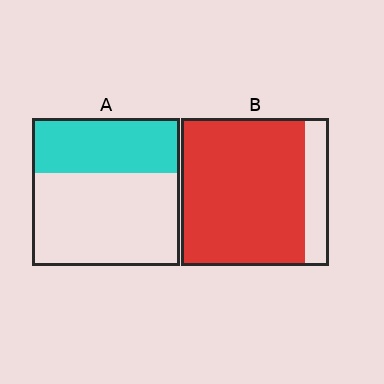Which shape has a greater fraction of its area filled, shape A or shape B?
Shape B.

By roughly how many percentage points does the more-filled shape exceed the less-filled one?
By roughly 45 percentage points (B over A).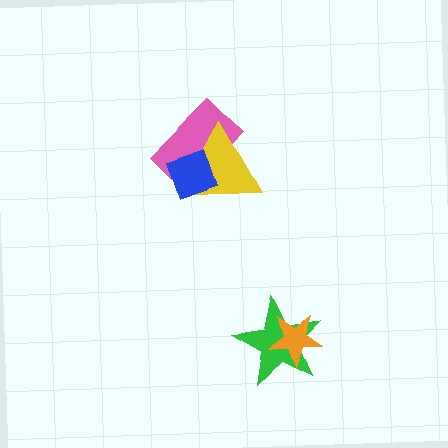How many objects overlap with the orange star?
1 object overlaps with the orange star.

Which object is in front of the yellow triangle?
The blue diamond is in front of the yellow triangle.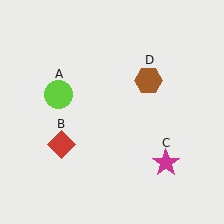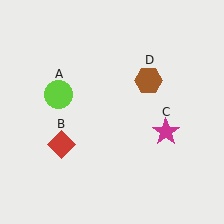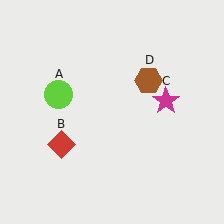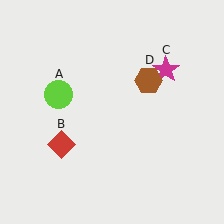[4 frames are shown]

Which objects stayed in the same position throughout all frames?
Lime circle (object A) and red diamond (object B) and brown hexagon (object D) remained stationary.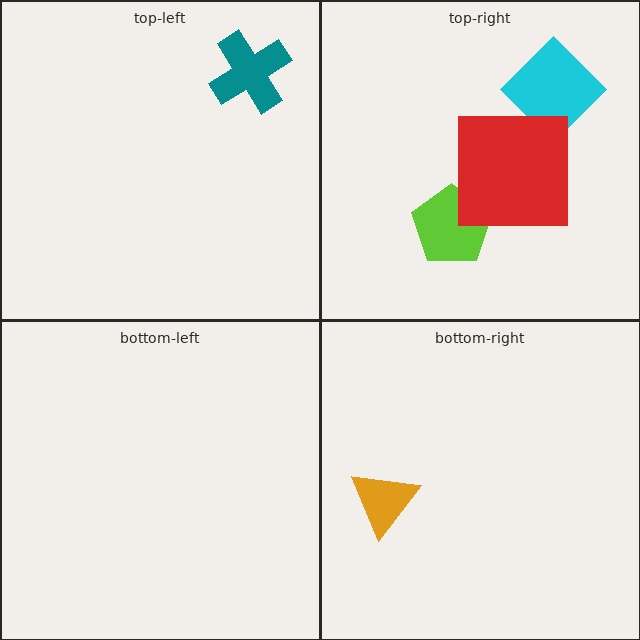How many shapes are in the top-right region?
3.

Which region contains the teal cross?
The top-left region.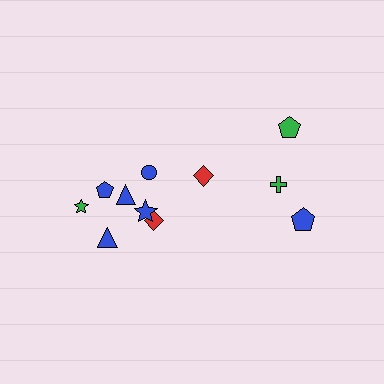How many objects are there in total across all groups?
There are 11 objects.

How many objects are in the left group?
There are 7 objects.